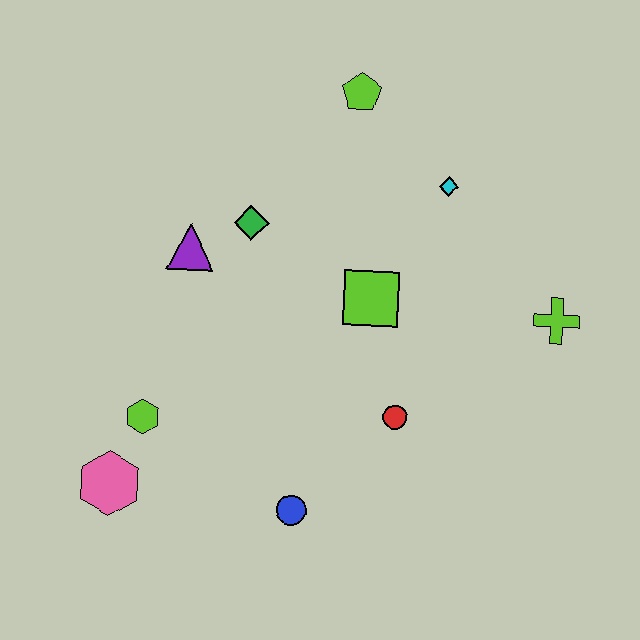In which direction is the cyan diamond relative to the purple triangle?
The cyan diamond is to the right of the purple triangle.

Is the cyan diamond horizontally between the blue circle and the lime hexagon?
No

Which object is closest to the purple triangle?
The green diamond is closest to the purple triangle.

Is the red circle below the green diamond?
Yes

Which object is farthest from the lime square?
The pink hexagon is farthest from the lime square.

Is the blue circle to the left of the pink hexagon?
No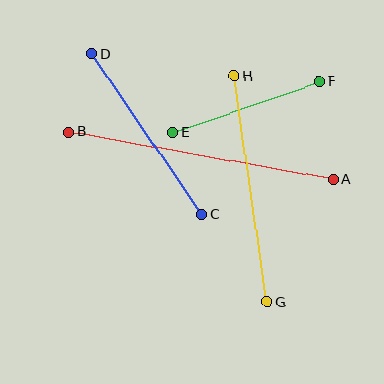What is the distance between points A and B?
The distance is approximately 268 pixels.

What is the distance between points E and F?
The distance is approximately 155 pixels.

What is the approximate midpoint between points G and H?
The midpoint is at approximately (251, 189) pixels.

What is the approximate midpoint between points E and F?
The midpoint is at approximately (246, 107) pixels.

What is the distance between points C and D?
The distance is approximately 194 pixels.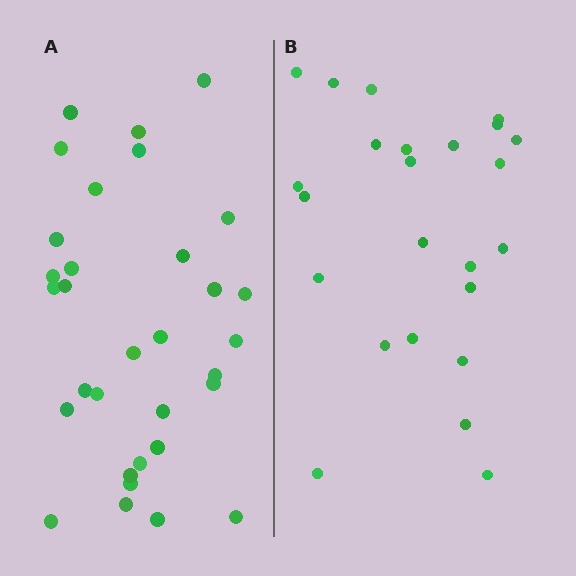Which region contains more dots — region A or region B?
Region A (the left region) has more dots.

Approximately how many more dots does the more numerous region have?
Region A has roughly 8 or so more dots than region B.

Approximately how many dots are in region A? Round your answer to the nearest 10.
About 30 dots. (The exact count is 32, which rounds to 30.)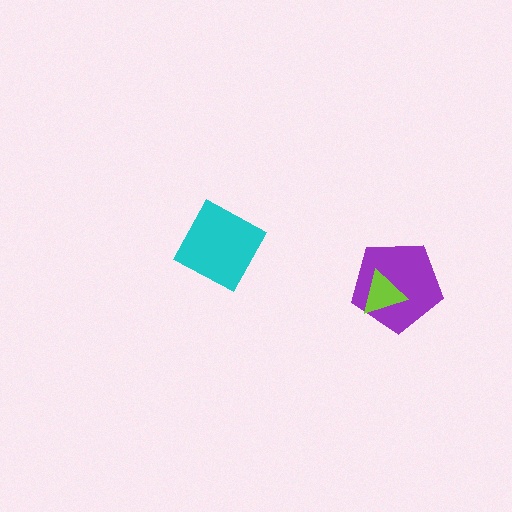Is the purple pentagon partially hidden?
Yes, it is partially covered by another shape.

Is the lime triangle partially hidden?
No, no other shape covers it.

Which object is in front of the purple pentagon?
The lime triangle is in front of the purple pentagon.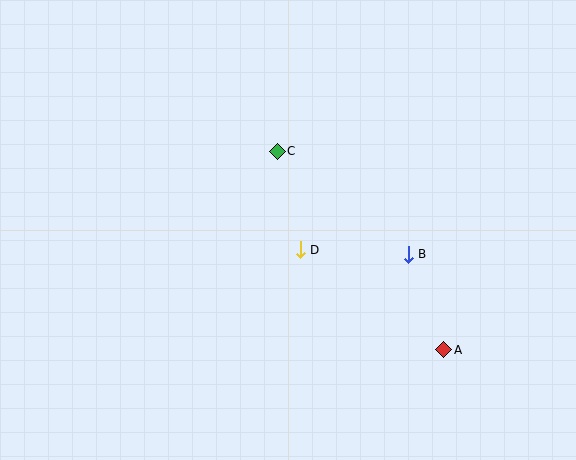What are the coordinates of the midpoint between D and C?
The midpoint between D and C is at (289, 201).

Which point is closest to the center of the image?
Point D at (300, 250) is closest to the center.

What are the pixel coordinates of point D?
Point D is at (300, 250).